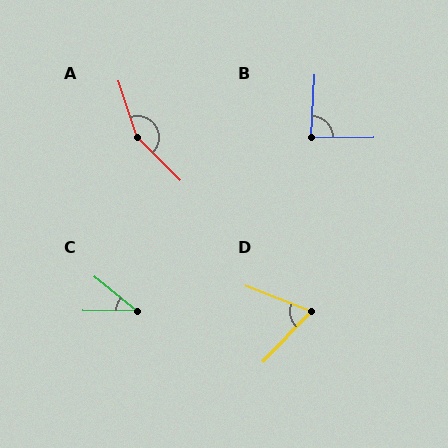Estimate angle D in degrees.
Approximately 67 degrees.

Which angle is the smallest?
C, at approximately 39 degrees.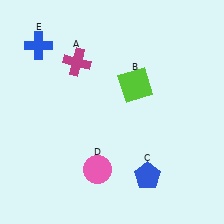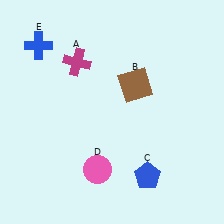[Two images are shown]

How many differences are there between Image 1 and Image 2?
There is 1 difference between the two images.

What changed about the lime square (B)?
In Image 1, B is lime. In Image 2, it changed to brown.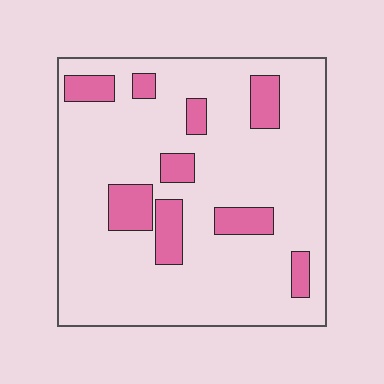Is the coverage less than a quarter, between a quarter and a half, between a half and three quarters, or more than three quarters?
Less than a quarter.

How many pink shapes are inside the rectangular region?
9.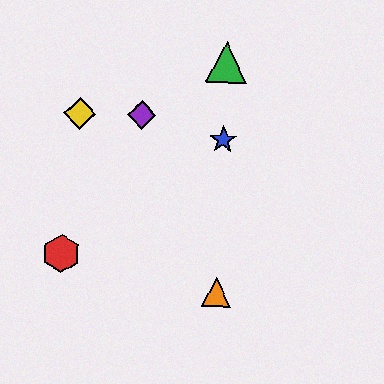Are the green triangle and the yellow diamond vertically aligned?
No, the green triangle is at x≈227 and the yellow diamond is at x≈80.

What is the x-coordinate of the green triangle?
The green triangle is at x≈227.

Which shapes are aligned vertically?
The blue star, the green triangle, the orange triangle are aligned vertically.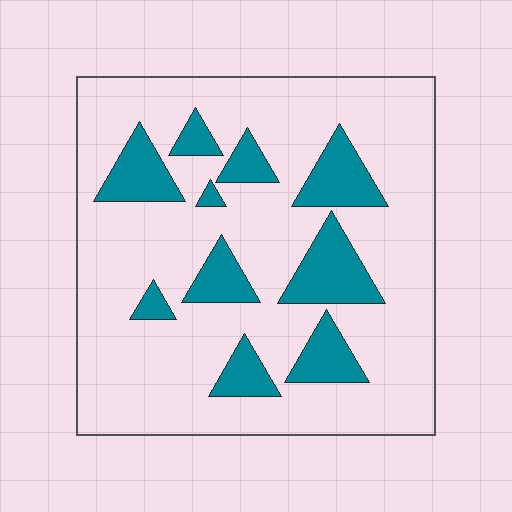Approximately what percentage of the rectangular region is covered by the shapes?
Approximately 20%.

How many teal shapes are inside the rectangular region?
10.